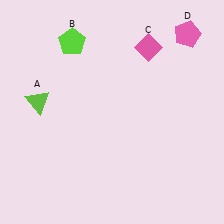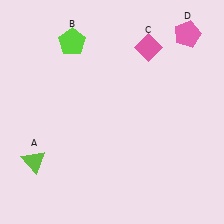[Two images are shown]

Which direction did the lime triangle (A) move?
The lime triangle (A) moved down.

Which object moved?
The lime triangle (A) moved down.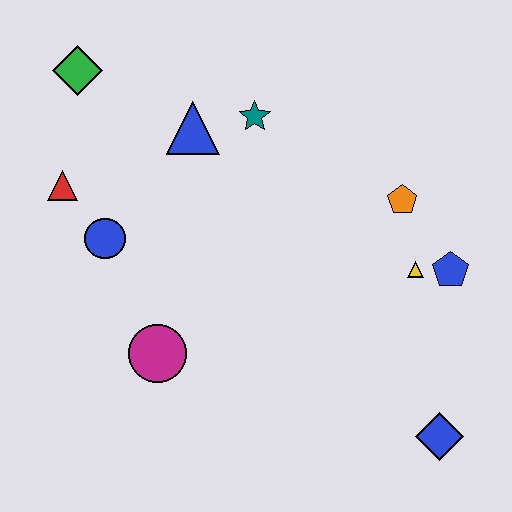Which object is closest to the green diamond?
The red triangle is closest to the green diamond.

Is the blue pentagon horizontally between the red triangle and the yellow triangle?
No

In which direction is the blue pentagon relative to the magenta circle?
The blue pentagon is to the right of the magenta circle.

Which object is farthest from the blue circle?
The blue diamond is farthest from the blue circle.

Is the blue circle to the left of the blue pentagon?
Yes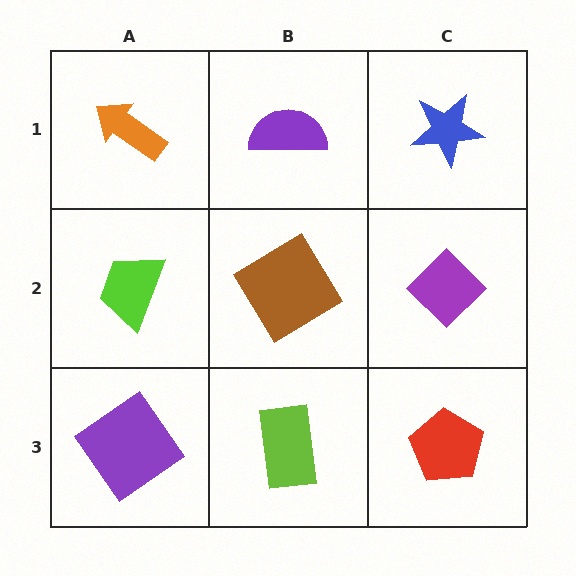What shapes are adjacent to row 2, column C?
A blue star (row 1, column C), a red pentagon (row 3, column C), a brown diamond (row 2, column B).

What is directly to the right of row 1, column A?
A purple semicircle.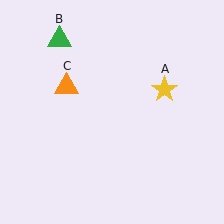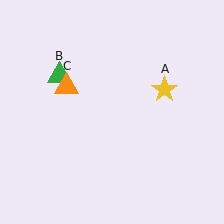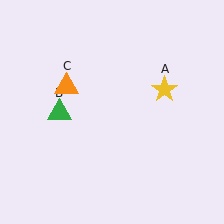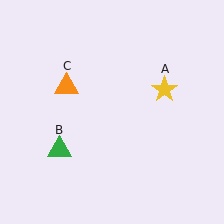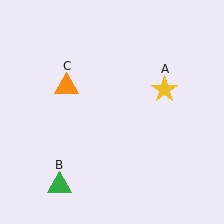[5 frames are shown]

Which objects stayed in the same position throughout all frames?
Yellow star (object A) and orange triangle (object C) remained stationary.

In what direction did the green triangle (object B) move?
The green triangle (object B) moved down.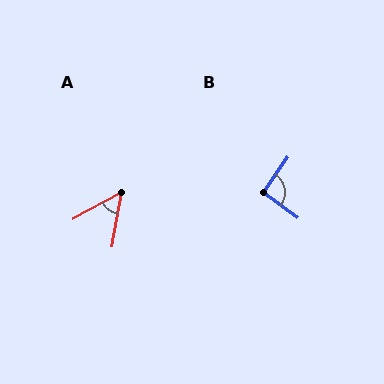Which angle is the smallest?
A, at approximately 52 degrees.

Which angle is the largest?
B, at approximately 92 degrees.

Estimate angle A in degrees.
Approximately 52 degrees.